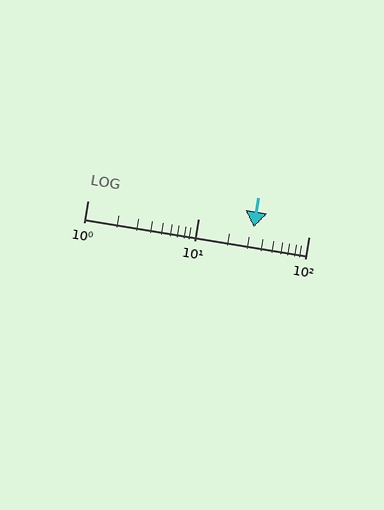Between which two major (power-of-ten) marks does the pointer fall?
The pointer is between 10 and 100.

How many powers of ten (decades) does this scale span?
The scale spans 2 decades, from 1 to 100.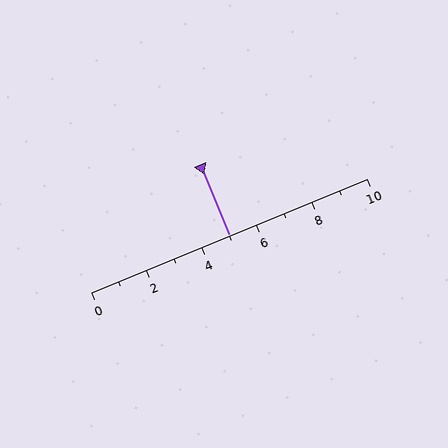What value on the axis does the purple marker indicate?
The marker indicates approximately 5.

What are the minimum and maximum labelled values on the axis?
The axis runs from 0 to 10.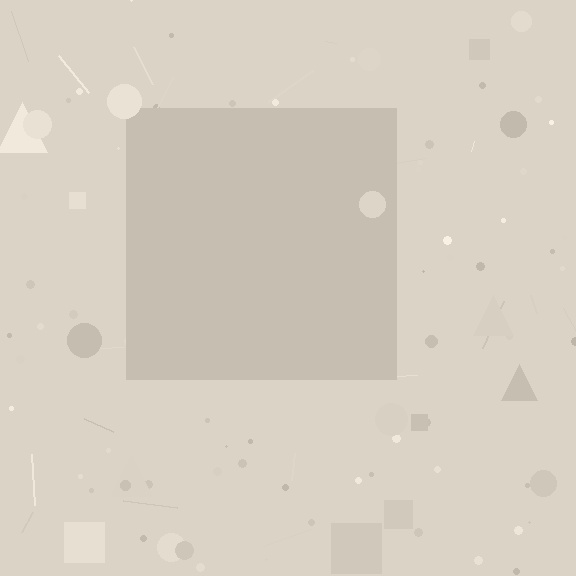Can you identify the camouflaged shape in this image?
The camouflaged shape is a square.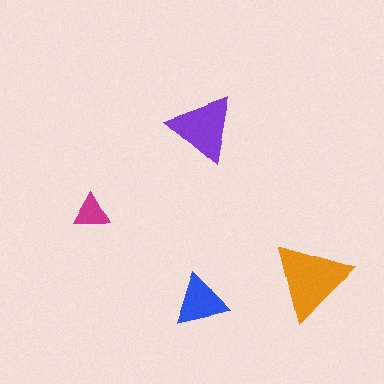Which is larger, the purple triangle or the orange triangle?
The orange one.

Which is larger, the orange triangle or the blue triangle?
The orange one.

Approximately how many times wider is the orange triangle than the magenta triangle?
About 2 times wider.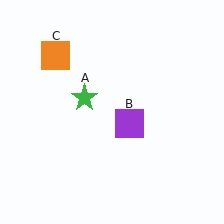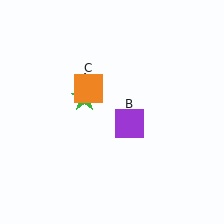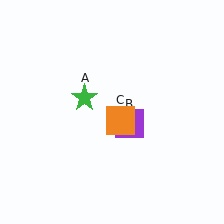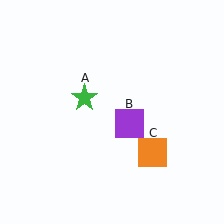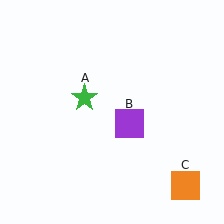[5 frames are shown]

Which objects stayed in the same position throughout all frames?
Green star (object A) and purple square (object B) remained stationary.